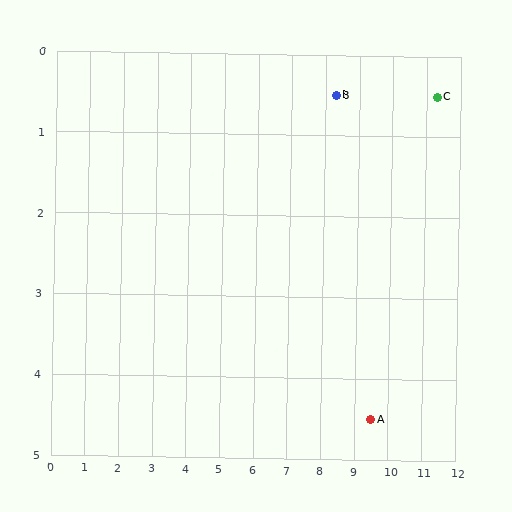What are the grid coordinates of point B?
Point B is at approximately (8.3, 0.5).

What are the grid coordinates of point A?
Point A is at approximately (9.5, 4.5).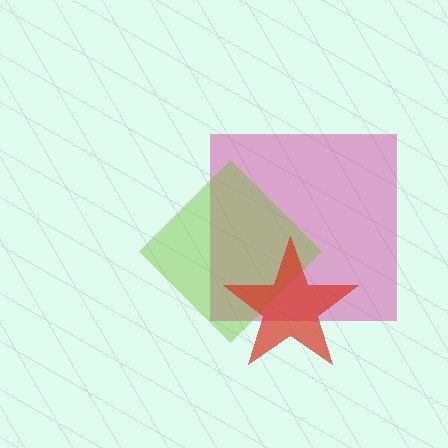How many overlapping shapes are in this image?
There are 3 overlapping shapes in the image.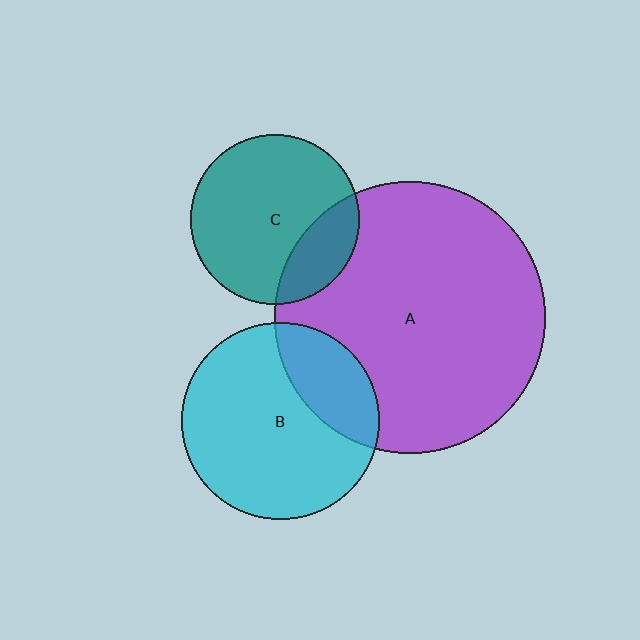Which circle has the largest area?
Circle A (purple).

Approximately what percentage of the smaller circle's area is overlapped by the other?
Approximately 25%.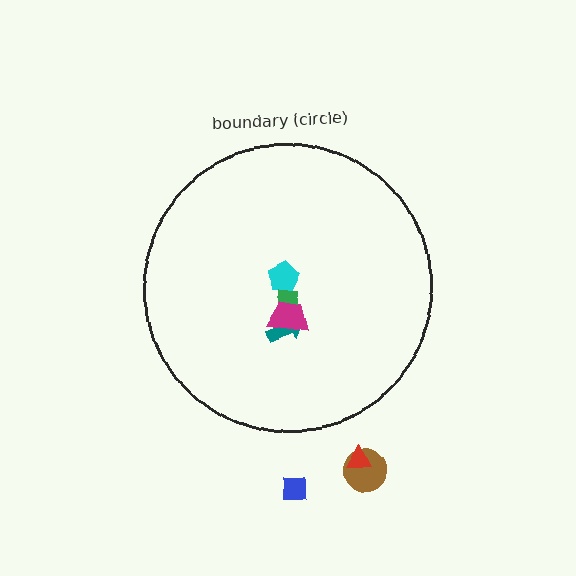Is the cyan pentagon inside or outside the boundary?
Inside.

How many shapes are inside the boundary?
4 inside, 3 outside.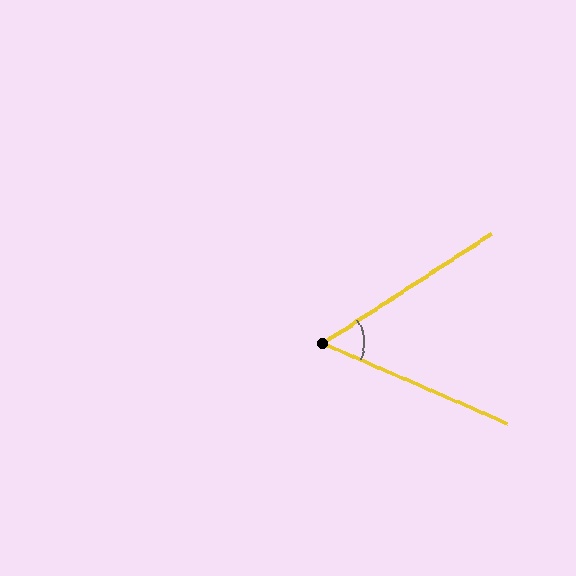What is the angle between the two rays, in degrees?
Approximately 56 degrees.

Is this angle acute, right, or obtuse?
It is acute.